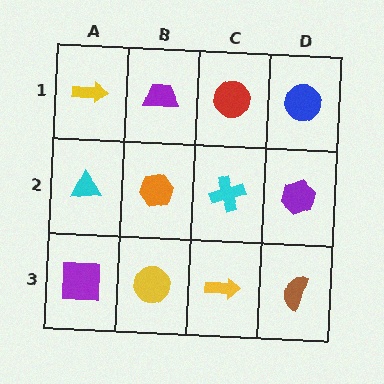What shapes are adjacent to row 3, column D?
A purple hexagon (row 2, column D), a yellow arrow (row 3, column C).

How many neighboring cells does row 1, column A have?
2.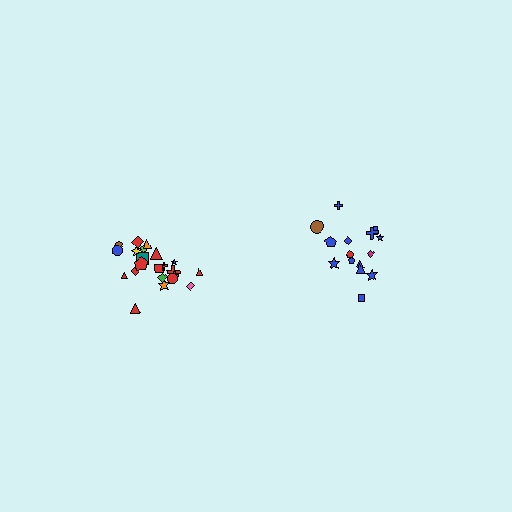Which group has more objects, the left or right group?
The left group.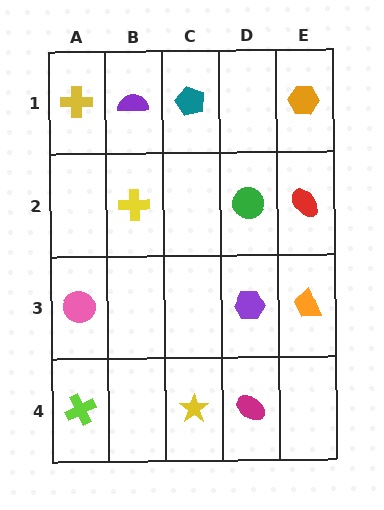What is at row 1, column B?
A purple semicircle.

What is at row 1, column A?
A yellow cross.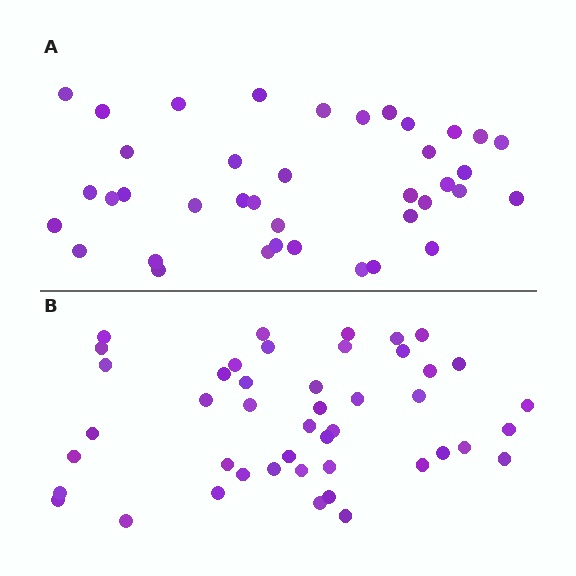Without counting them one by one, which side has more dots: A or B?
Region B (the bottom region) has more dots.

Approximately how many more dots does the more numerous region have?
Region B has about 6 more dots than region A.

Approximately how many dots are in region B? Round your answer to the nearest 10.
About 40 dots. (The exact count is 45, which rounds to 40.)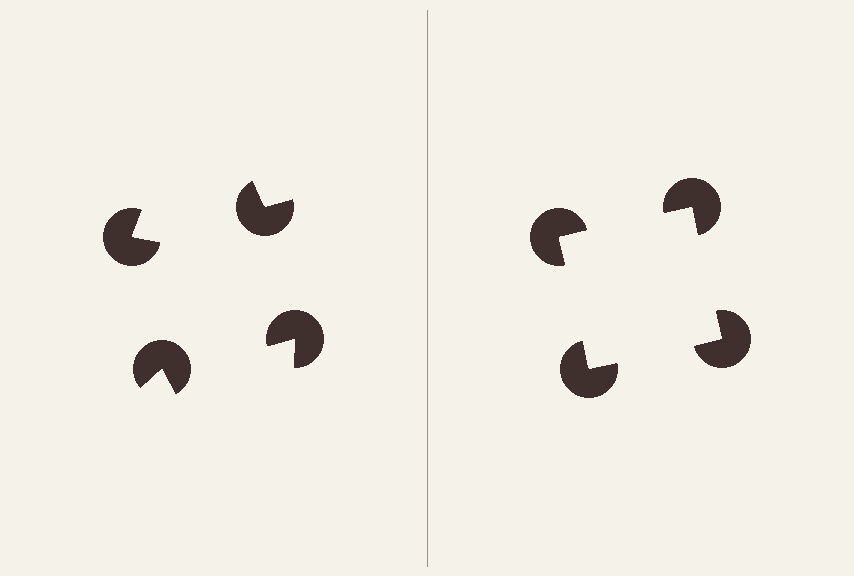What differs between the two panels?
The pac-man discs are positioned identically on both sides; only the wedge orientations differ. On the right they align to a square; on the left they are misaligned.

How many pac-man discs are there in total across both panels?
8 — 4 on each side.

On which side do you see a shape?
An illusory square appears on the right side. On the left side the wedge cuts are rotated, so no coherent shape forms.